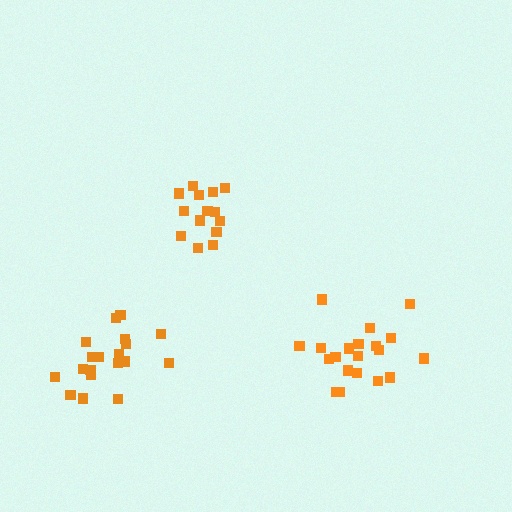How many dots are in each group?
Group 1: 20 dots, Group 2: 19 dots, Group 3: 14 dots (53 total).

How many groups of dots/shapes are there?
There are 3 groups.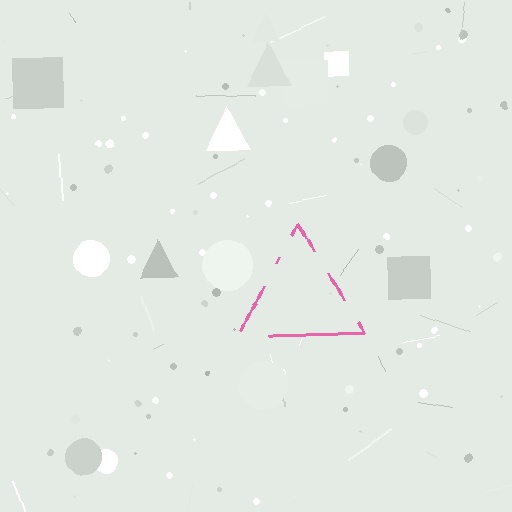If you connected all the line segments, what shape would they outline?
They would outline a triangle.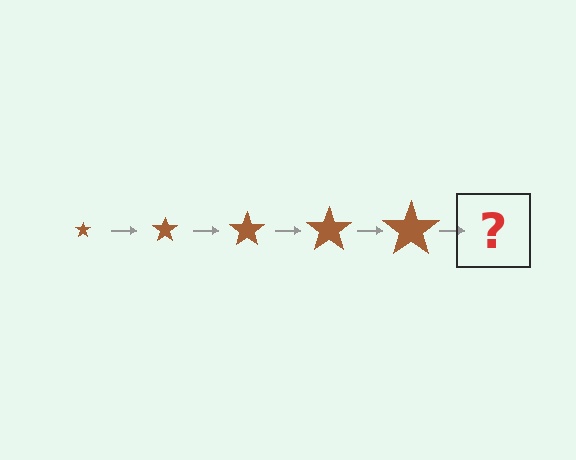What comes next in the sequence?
The next element should be a brown star, larger than the previous one.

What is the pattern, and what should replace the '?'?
The pattern is that the star gets progressively larger each step. The '?' should be a brown star, larger than the previous one.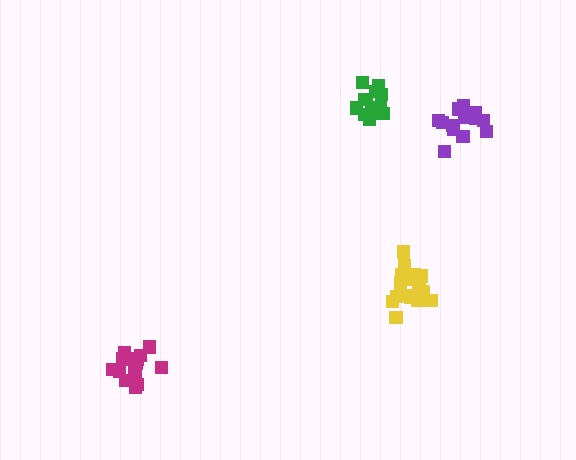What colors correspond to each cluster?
The clusters are colored: purple, magenta, yellow, green.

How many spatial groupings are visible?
There are 4 spatial groupings.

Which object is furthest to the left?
The magenta cluster is leftmost.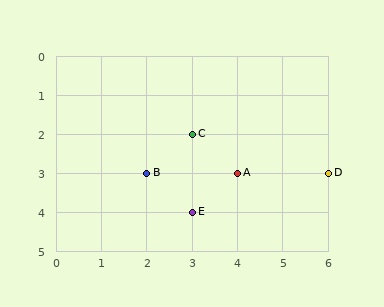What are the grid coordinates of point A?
Point A is at grid coordinates (4, 3).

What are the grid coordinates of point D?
Point D is at grid coordinates (6, 3).